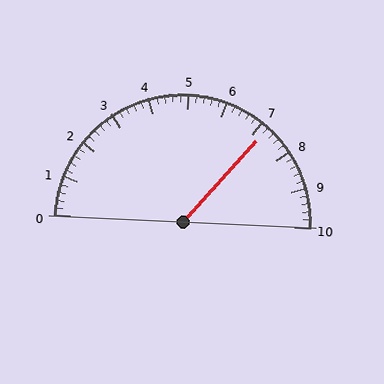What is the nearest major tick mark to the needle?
The nearest major tick mark is 7.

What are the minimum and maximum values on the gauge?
The gauge ranges from 0 to 10.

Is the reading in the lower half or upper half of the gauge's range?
The reading is in the upper half of the range (0 to 10).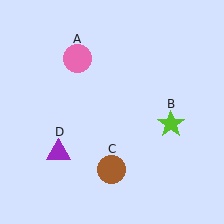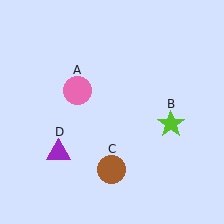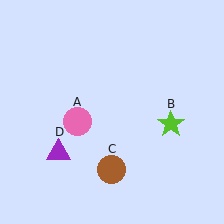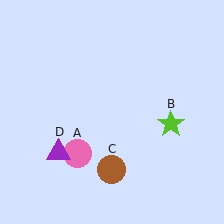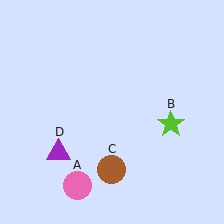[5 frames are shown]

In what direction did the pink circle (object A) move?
The pink circle (object A) moved down.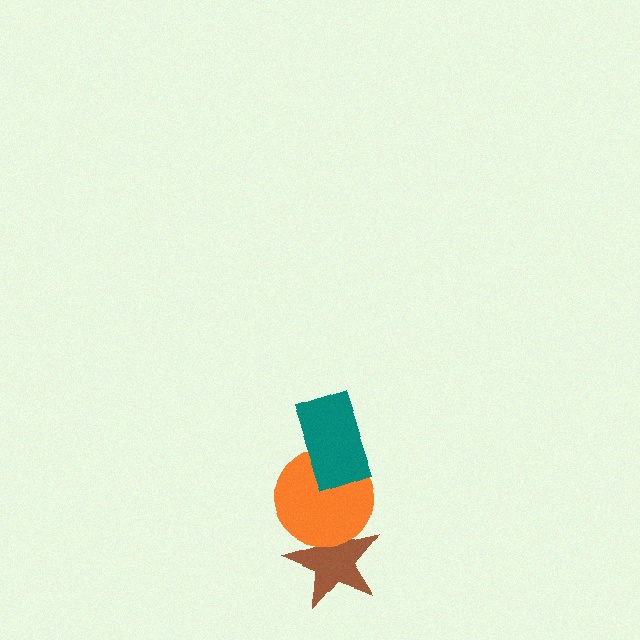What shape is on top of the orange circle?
The teal rectangle is on top of the orange circle.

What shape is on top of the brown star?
The orange circle is on top of the brown star.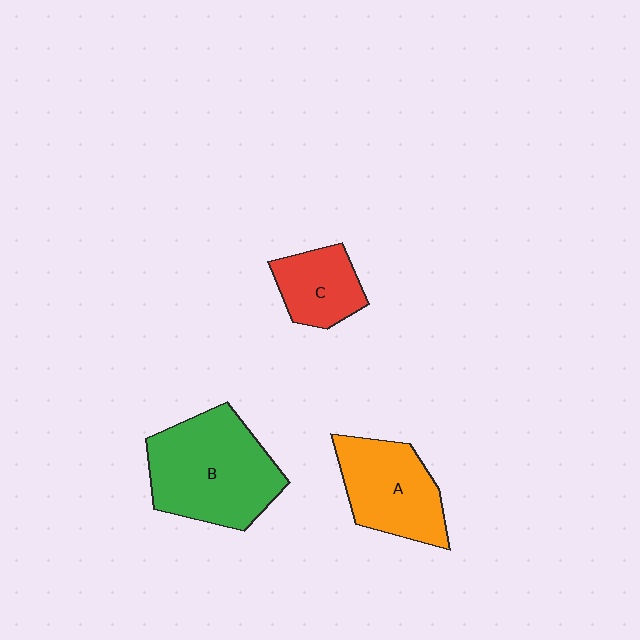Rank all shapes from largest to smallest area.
From largest to smallest: B (green), A (orange), C (red).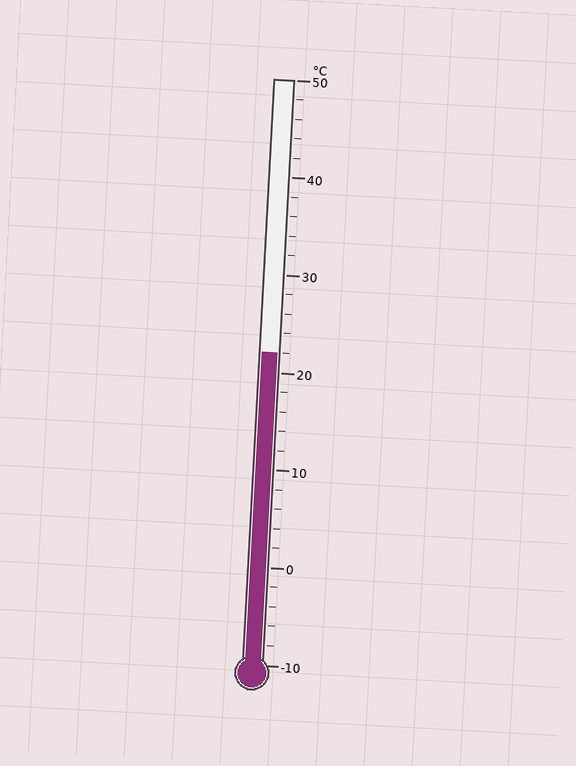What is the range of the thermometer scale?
The thermometer scale ranges from -10°C to 50°C.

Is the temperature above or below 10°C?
The temperature is above 10°C.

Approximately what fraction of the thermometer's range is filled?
The thermometer is filled to approximately 55% of its range.